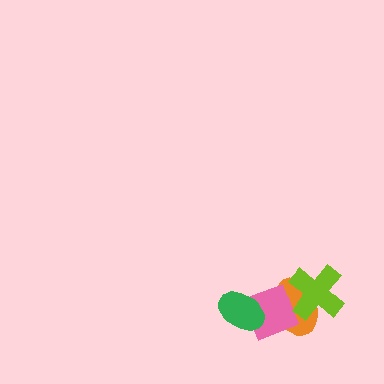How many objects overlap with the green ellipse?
1 object overlaps with the green ellipse.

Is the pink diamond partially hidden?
Yes, it is partially covered by another shape.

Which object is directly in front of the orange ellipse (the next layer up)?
The pink diamond is directly in front of the orange ellipse.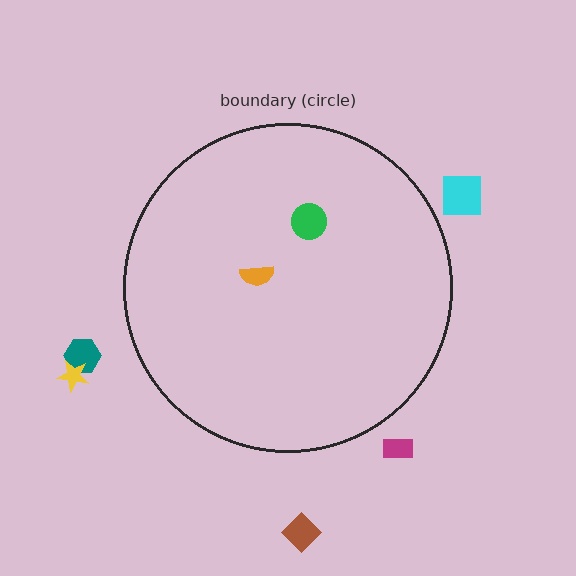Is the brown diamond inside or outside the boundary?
Outside.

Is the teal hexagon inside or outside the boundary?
Outside.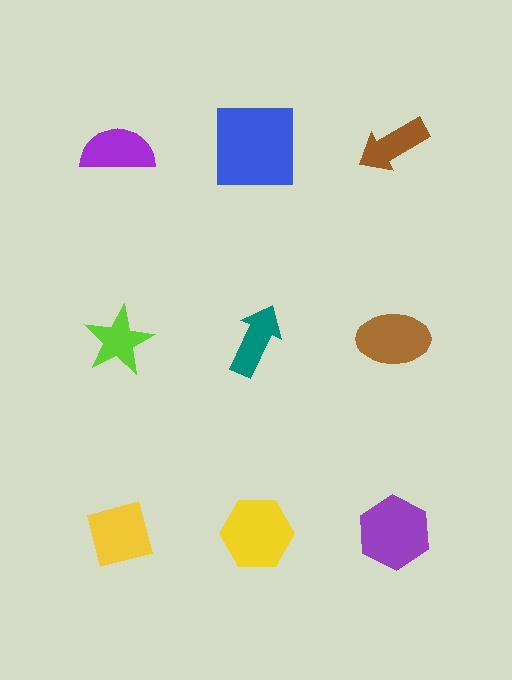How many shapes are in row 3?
3 shapes.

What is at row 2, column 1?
A lime star.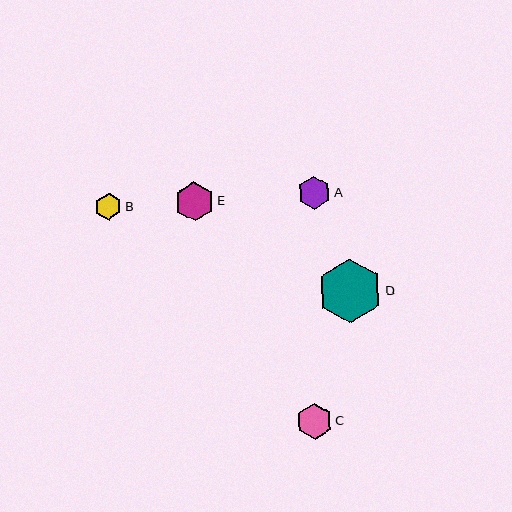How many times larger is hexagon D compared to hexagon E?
Hexagon D is approximately 1.6 times the size of hexagon E.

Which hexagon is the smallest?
Hexagon B is the smallest with a size of approximately 27 pixels.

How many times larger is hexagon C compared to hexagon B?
Hexagon C is approximately 1.3 times the size of hexagon B.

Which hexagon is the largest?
Hexagon D is the largest with a size of approximately 64 pixels.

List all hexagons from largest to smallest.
From largest to smallest: D, E, C, A, B.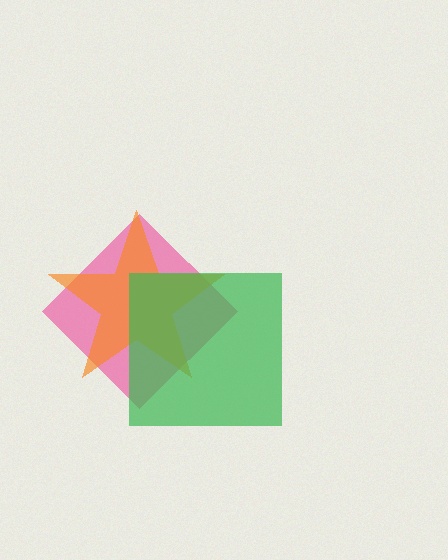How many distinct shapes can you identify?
There are 3 distinct shapes: a pink diamond, an orange star, a green square.